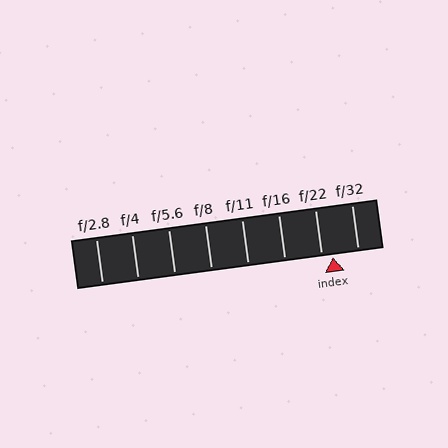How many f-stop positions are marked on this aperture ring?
There are 8 f-stop positions marked.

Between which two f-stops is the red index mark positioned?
The index mark is between f/22 and f/32.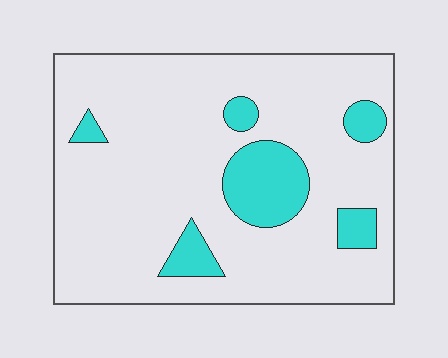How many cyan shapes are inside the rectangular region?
6.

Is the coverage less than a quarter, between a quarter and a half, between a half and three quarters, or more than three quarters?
Less than a quarter.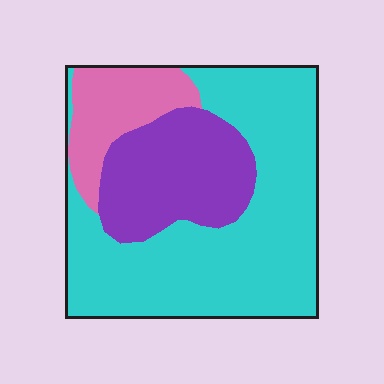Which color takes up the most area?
Cyan, at roughly 60%.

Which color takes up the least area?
Pink, at roughly 15%.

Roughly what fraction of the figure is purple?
Purple covers 25% of the figure.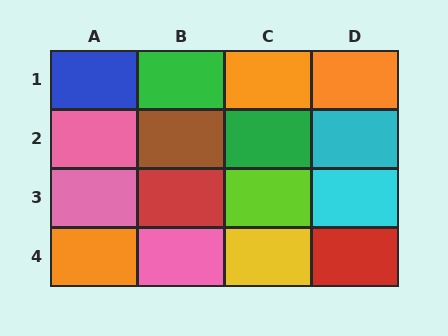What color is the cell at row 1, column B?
Green.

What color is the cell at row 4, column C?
Yellow.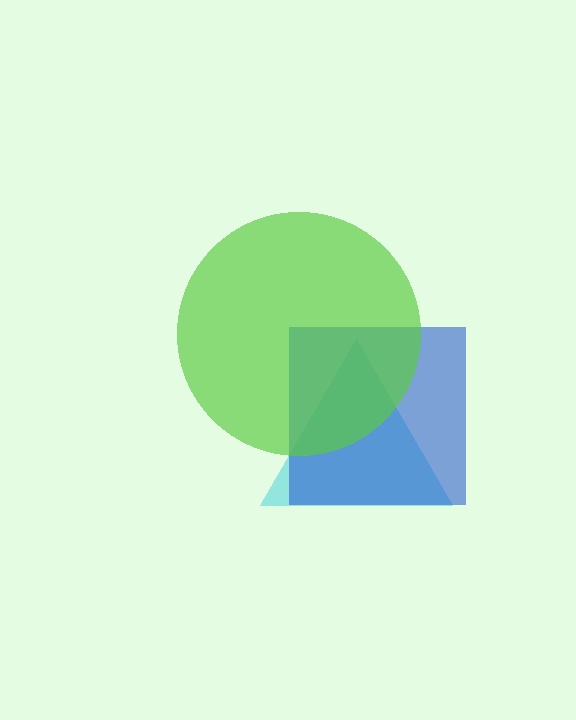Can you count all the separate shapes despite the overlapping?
Yes, there are 3 separate shapes.